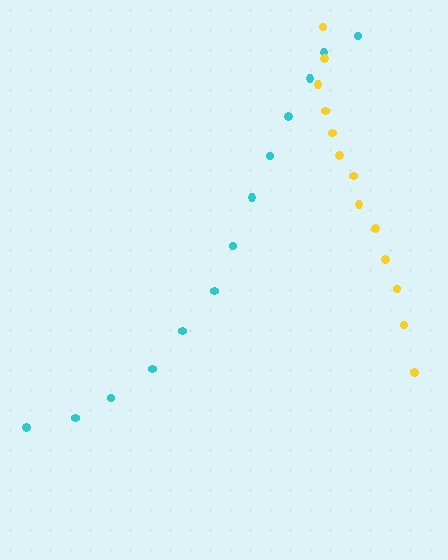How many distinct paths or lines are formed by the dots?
There are 2 distinct paths.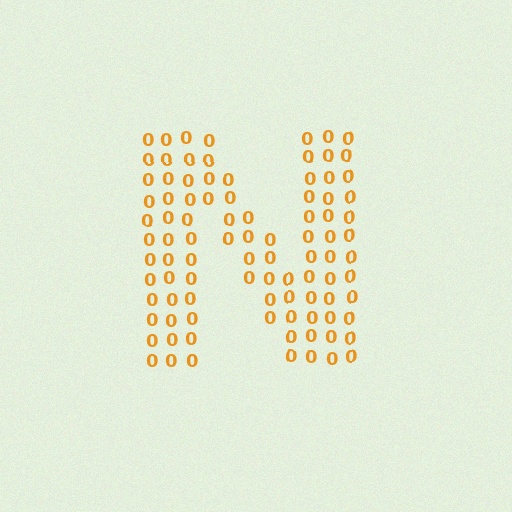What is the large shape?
The large shape is the letter N.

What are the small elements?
The small elements are digit 0's.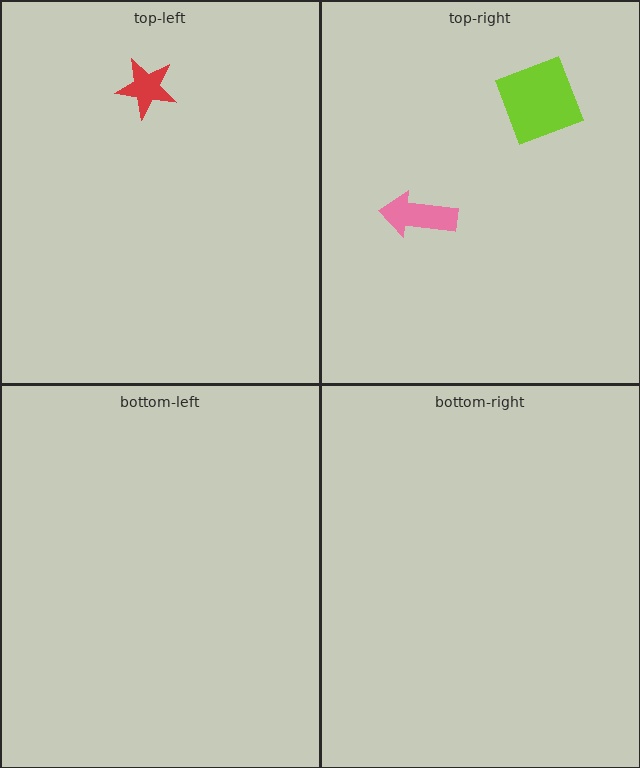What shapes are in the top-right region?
The pink arrow, the lime diamond.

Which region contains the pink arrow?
The top-right region.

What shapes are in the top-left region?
The red star.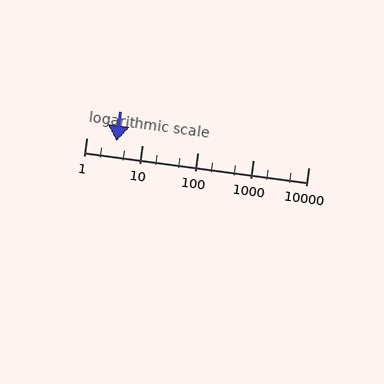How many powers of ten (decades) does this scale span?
The scale spans 4 decades, from 1 to 10000.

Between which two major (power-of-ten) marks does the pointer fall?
The pointer is between 1 and 10.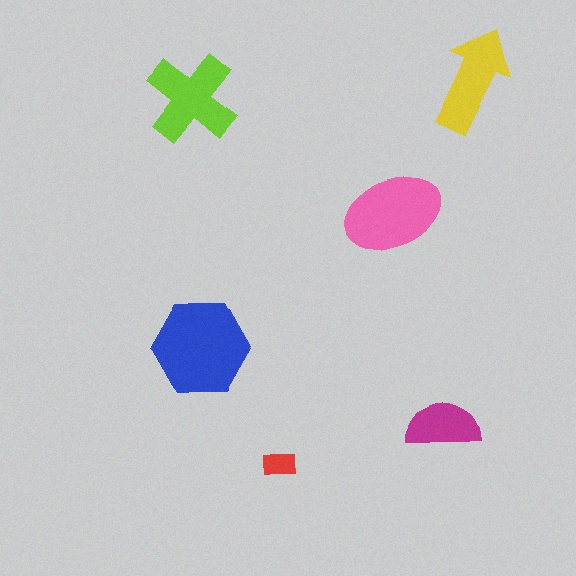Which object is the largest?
The blue hexagon.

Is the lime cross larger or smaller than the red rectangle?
Larger.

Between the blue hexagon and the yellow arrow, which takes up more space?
The blue hexagon.